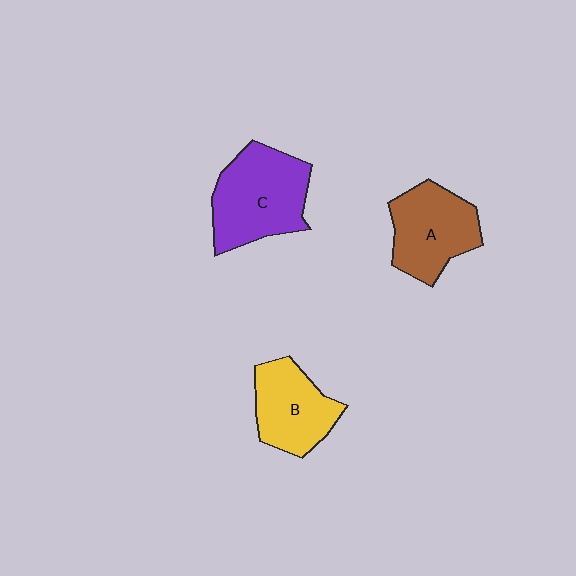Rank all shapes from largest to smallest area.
From largest to smallest: C (purple), A (brown), B (yellow).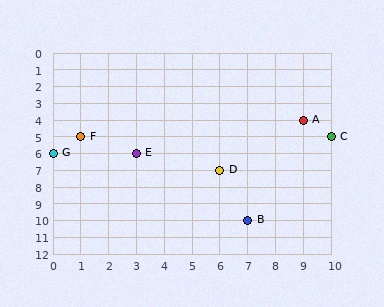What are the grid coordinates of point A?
Point A is at grid coordinates (9, 4).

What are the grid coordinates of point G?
Point G is at grid coordinates (0, 6).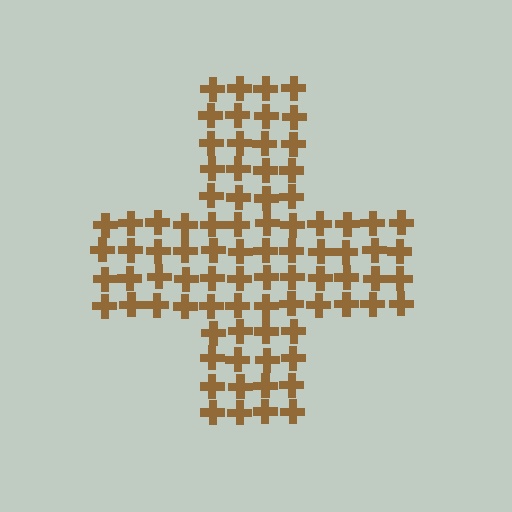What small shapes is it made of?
It is made of small crosses.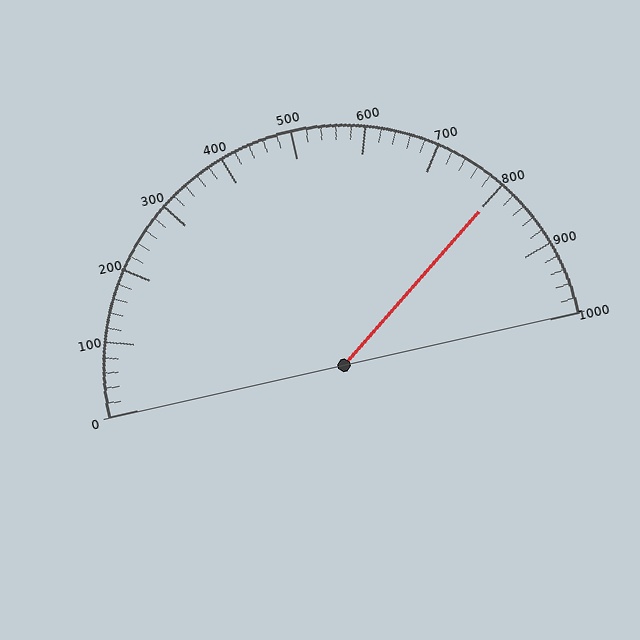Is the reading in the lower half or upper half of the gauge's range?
The reading is in the upper half of the range (0 to 1000).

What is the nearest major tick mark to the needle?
The nearest major tick mark is 800.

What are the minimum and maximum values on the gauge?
The gauge ranges from 0 to 1000.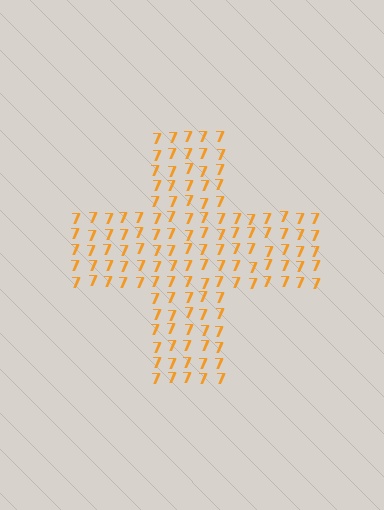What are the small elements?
The small elements are digit 7's.